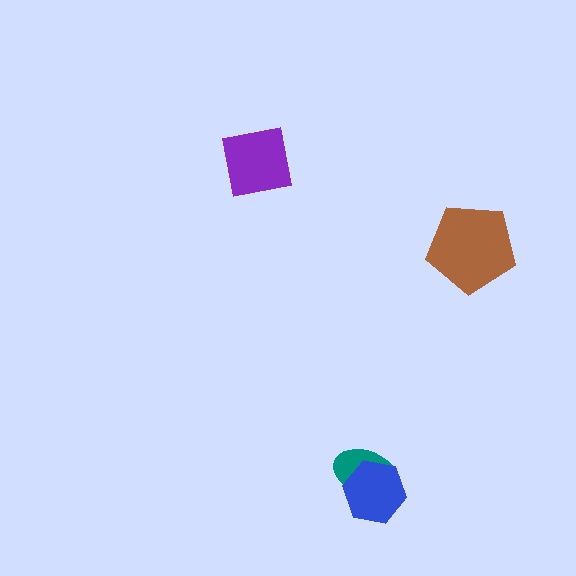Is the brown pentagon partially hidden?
No, no other shape covers it.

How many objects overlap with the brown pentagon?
0 objects overlap with the brown pentagon.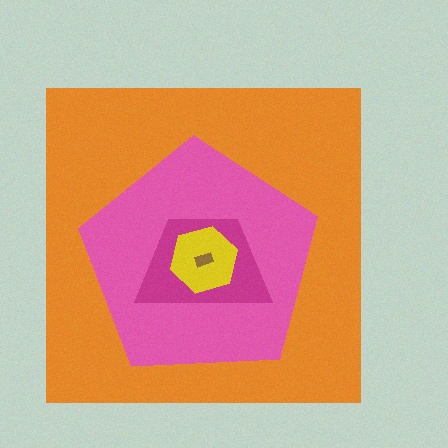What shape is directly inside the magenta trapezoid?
The yellow hexagon.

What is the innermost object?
The brown rectangle.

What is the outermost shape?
The orange square.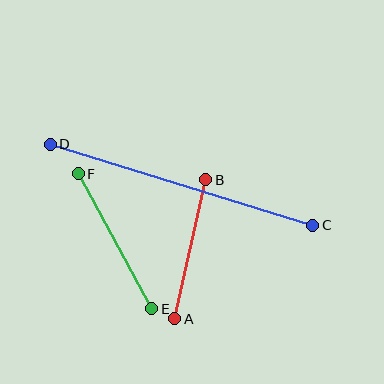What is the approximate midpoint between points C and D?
The midpoint is at approximately (181, 185) pixels.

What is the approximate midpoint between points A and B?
The midpoint is at approximately (190, 249) pixels.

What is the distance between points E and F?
The distance is approximately 154 pixels.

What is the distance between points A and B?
The distance is approximately 142 pixels.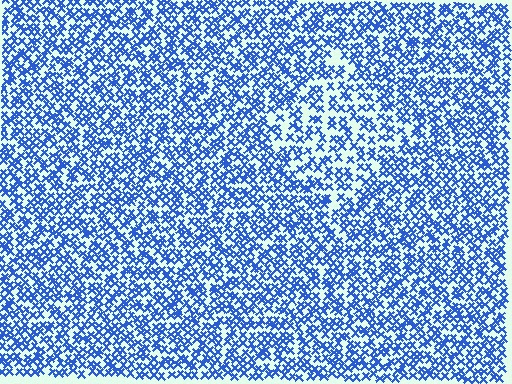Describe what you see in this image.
The image contains small blue elements arranged at two different densities. A diamond-shaped region is visible where the elements are less densely packed than the surrounding area.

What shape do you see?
I see a diamond.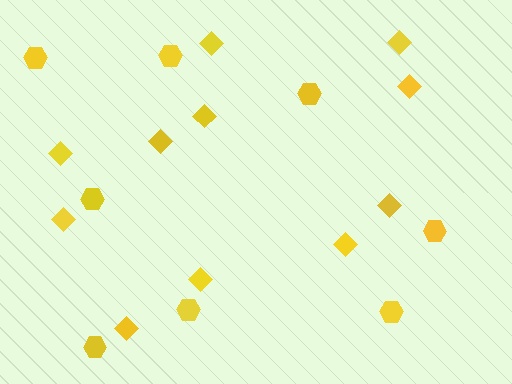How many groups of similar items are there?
There are 2 groups: one group of hexagons (8) and one group of diamonds (11).